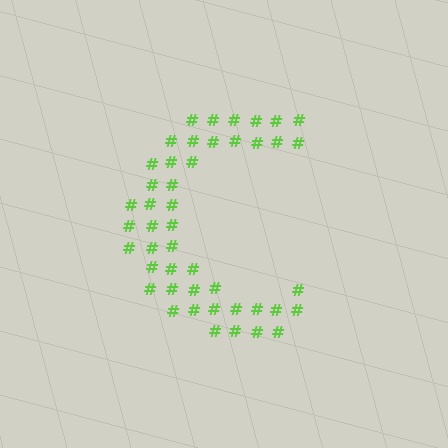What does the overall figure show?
The overall figure shows the letter C.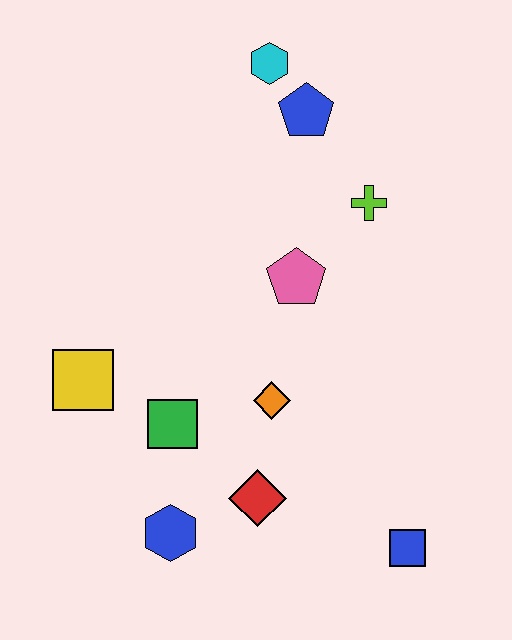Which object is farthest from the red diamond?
The cyan hexagon is farthest from the red diamond.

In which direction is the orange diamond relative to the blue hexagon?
The orange diamond is above the blue hexagon.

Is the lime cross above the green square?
Yes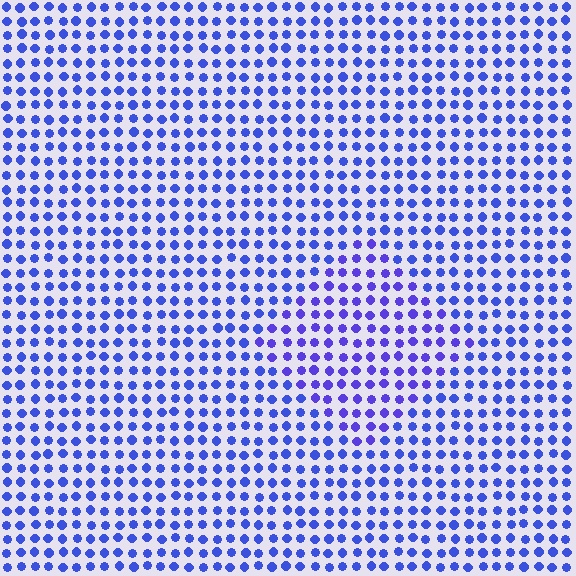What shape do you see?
I see a diamond.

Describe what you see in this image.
The image is filled with small blue elements in a uniform arrangement. A diamond-shaped region is visible where the elements are tinted to a slightly different hue, forming a subtle color boundary.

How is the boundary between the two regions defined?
The boundary is defined purely by a slight shift in hue (about 19 degrees). Spacing, size, and orientation are identical on both sides.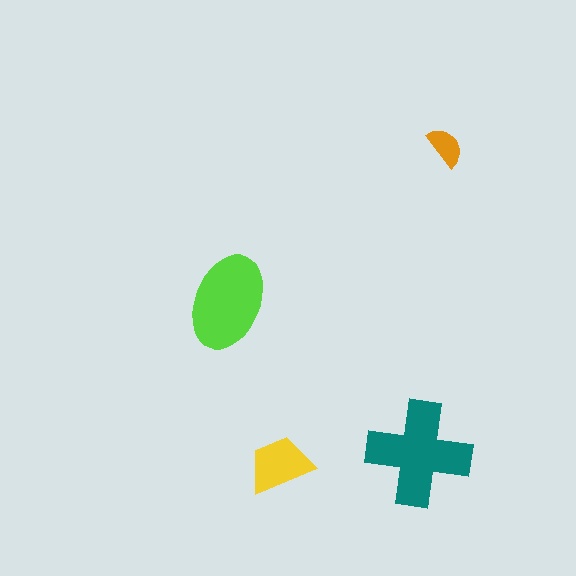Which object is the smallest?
The orange semicircle.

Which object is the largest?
The teal cross.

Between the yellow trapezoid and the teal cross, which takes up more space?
The teal cross.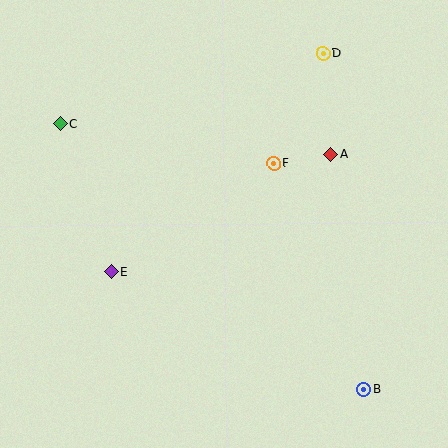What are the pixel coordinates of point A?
Point A is at (331, 154).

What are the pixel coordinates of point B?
Point B is at (364, 389).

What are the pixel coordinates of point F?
Point F is at (273, 163).